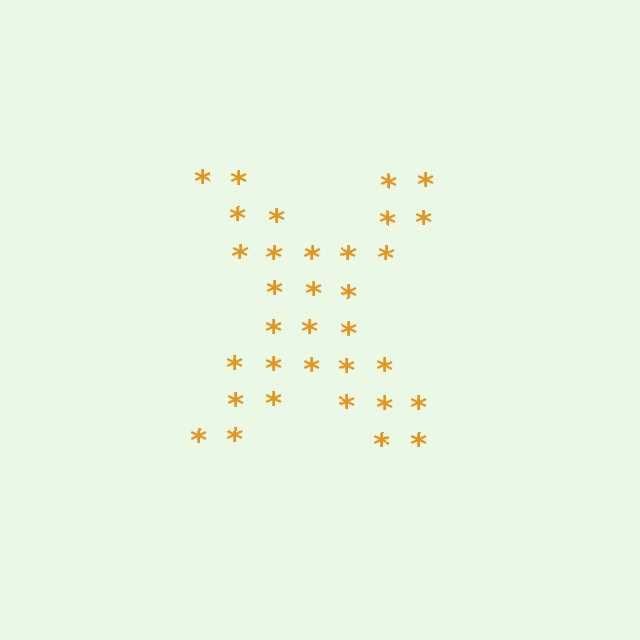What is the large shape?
The large shape is the letter X.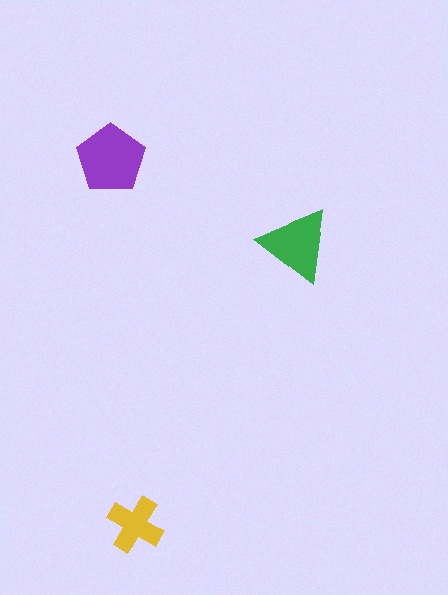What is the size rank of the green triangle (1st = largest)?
2nd.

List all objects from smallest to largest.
The yellow cross, the green triangle, the purple pentagon.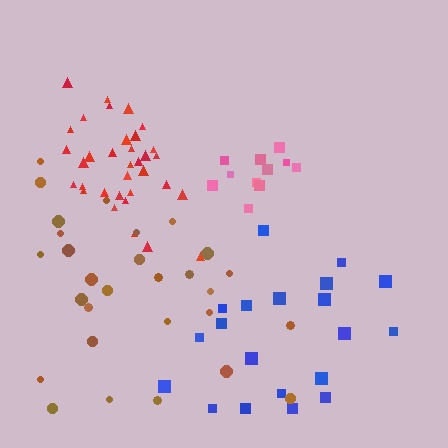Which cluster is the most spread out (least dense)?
Blue.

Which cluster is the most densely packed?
Red.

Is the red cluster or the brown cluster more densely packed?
Red.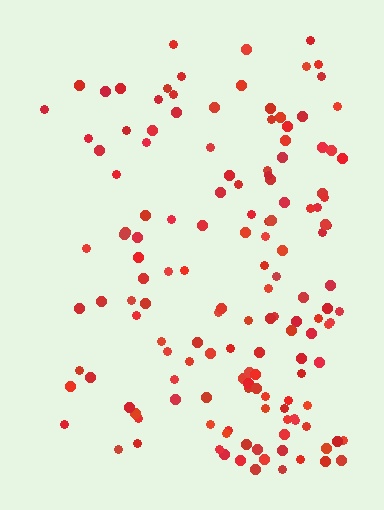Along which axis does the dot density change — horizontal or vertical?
Horizontal.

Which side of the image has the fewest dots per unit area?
The left.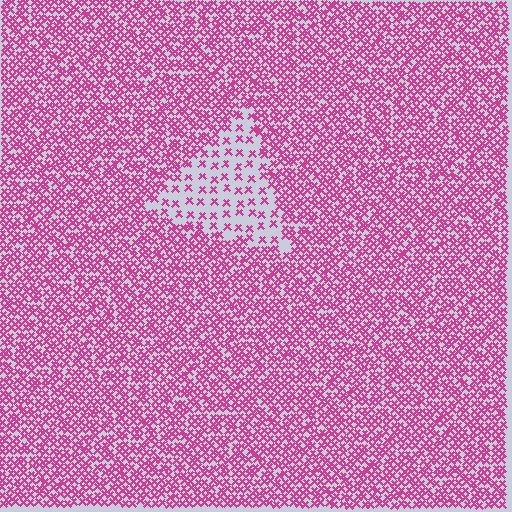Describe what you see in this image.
The image contains small magenta elements arranged at two different densities. A triangle-shaped region is visible where the elements are less densely packed than the surrounding area.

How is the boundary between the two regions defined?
The boundary is defined by a change in element density (approximately 2.8x ratio). All elements are the same color, size, and shape.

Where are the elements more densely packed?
The elements are more densely packed outside the triangle boundary.